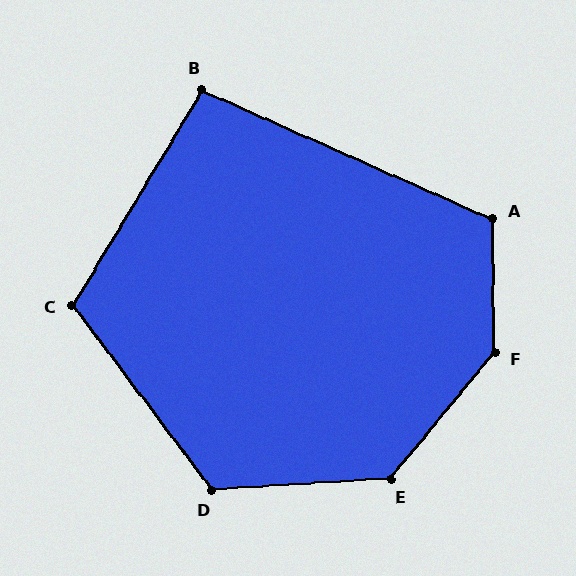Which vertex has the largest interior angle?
F, at approximately 140 degrees.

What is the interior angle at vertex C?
Approximately 112 degrees (obtuse).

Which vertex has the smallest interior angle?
B, at approximately 97 degrees.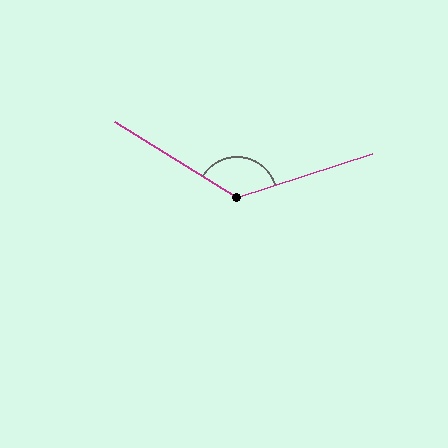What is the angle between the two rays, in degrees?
Approximately 131 degrees.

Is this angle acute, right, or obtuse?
It is obtuse.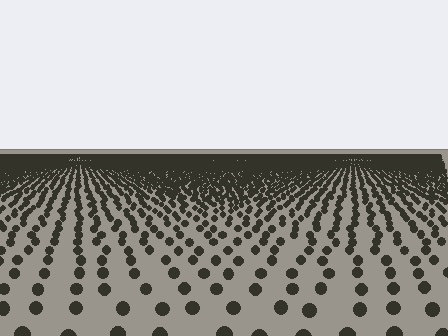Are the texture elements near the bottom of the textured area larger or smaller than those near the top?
Larger. Near the bottom, elements are closer to the viewer and appear at a bigger on-screen size.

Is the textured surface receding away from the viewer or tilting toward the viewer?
The surface is receding away from the viewer. Texture elements get smaller and denser toward the top.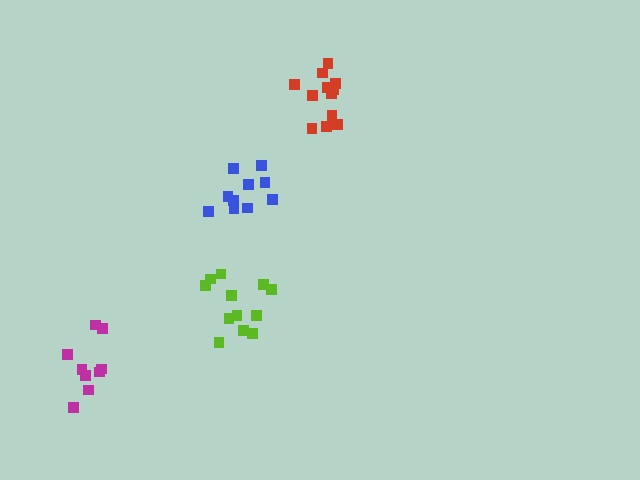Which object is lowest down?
The magenta cluster is bottommost.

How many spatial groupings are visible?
There are 4 spatial groupings.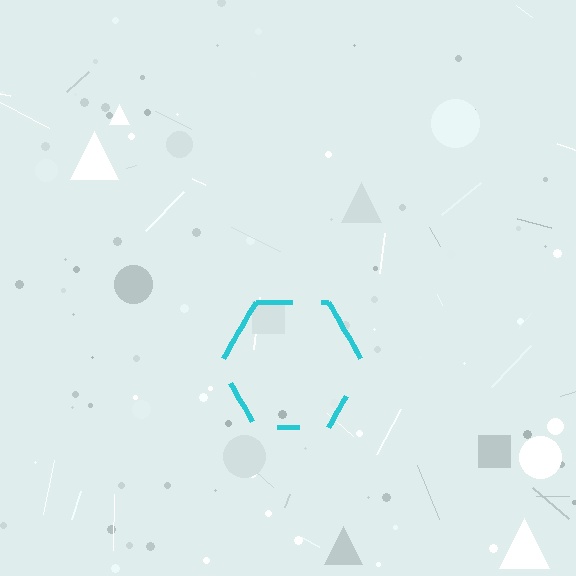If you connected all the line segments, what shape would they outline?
They would outline a hexagon.